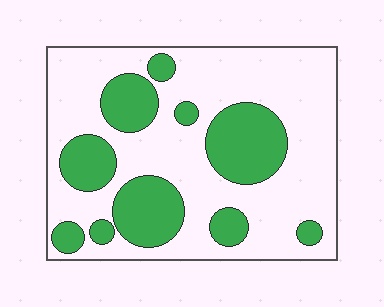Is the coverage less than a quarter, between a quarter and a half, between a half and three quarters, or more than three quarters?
Between a quarter and a half.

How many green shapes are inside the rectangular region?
10.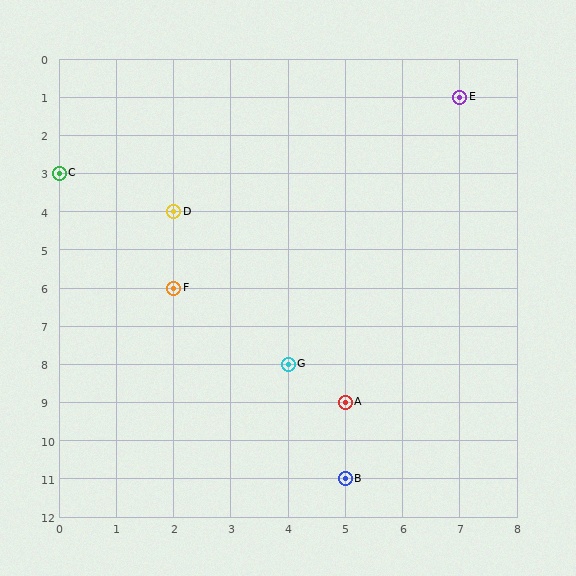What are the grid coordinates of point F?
Point F is at grid coordinates (2, 6).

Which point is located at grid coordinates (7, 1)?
Point E is at (7, 1).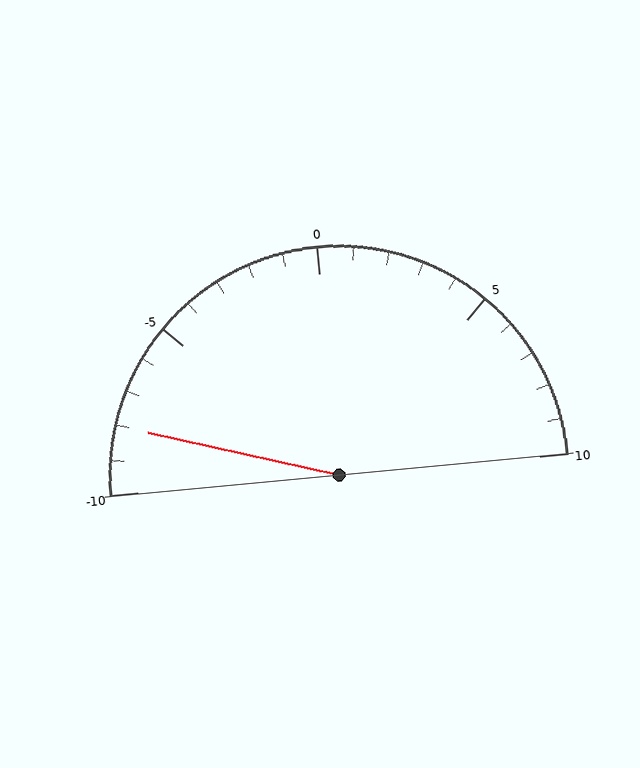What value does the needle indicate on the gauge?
The needle indicates approximately -8.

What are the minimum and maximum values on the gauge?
The gauge ranges from -10 to 10.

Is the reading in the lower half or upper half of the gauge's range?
The reading is in the lower half of the range (-10 to 10).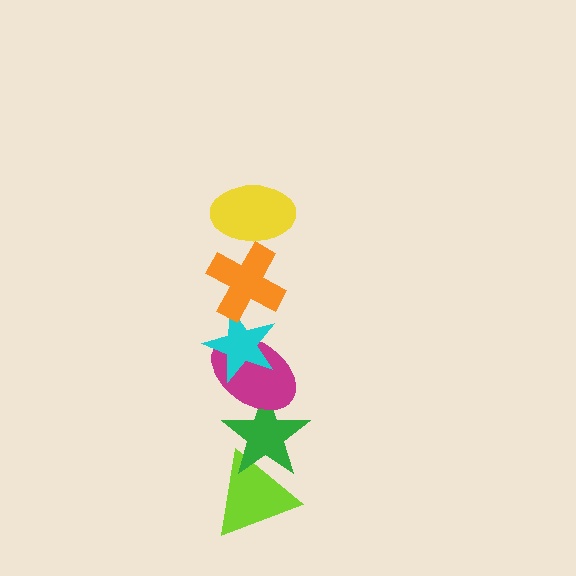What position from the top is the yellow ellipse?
The yellow ellipse is 1st from the top.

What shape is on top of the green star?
The magenta ellipse is on top of the green star.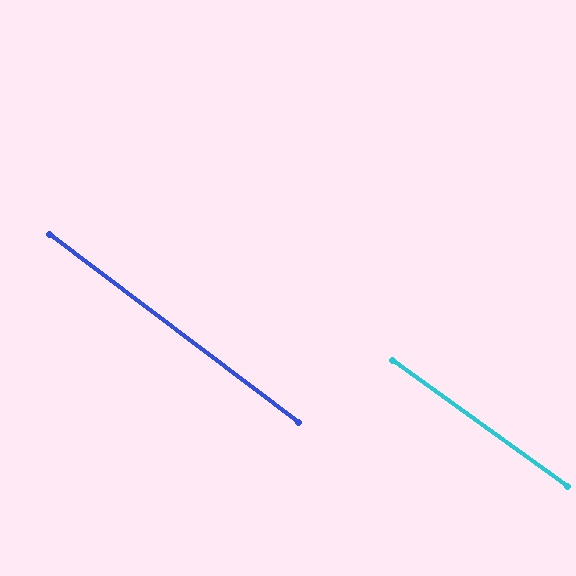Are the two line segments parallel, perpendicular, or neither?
Parallel — their directions differ by only 1.2°.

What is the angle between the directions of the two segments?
Approximately 1 degree.